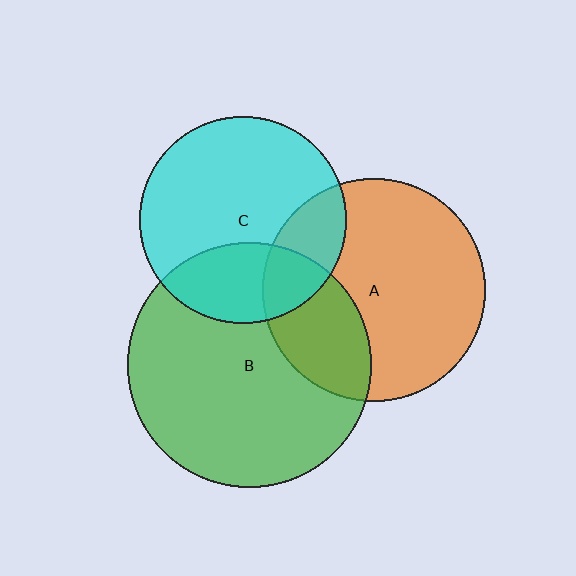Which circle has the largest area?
Circle B (green).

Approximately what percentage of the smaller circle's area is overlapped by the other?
Approximately 30%.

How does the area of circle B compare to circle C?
Approximately 1.4 times.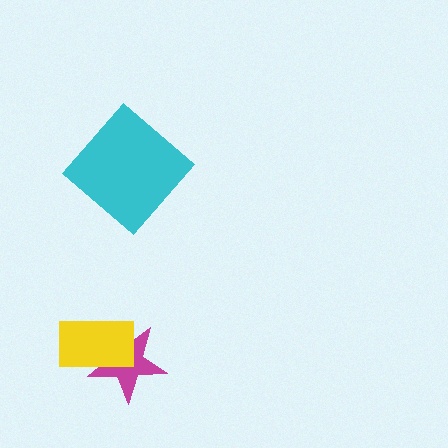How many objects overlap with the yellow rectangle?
1 object overlaps with the yellow rectangle.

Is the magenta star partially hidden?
Yes, it is partially covered by another shape.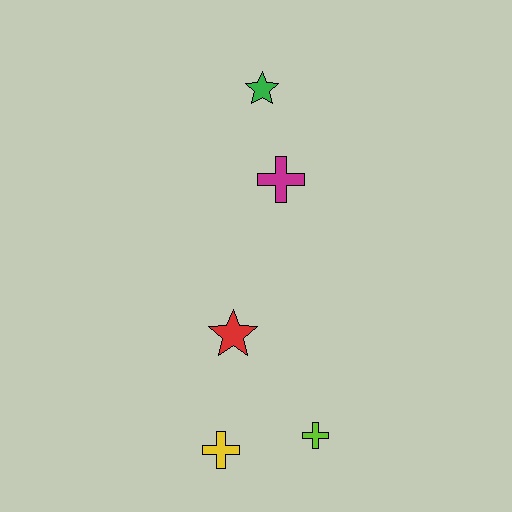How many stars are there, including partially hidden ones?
There are 2 stars.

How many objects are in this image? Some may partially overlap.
There are 5 objects.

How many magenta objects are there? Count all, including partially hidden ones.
There is 1 magenta object.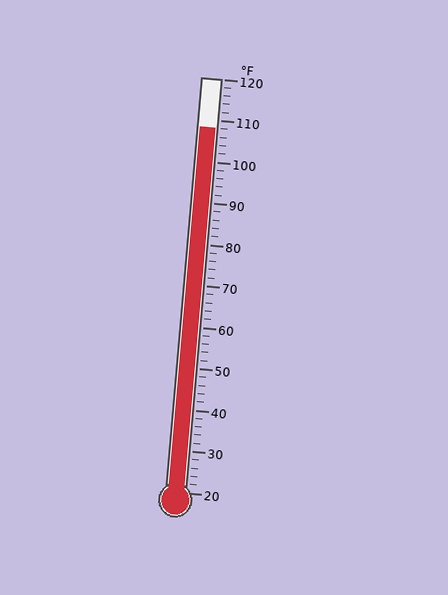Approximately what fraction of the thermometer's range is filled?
The thermometer is filled to approximately 90% of its range.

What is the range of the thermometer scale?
The thermometer scale ranges from 20°F to 120°F.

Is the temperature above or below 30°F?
The temperature is above 30°F.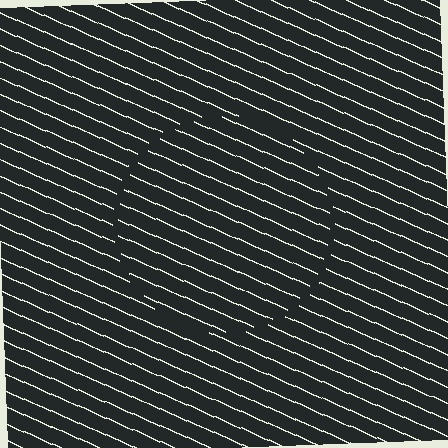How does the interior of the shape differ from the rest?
The interior of the shape contains the same grating, shifted by half a period — the contour is defined by the phase discontinuity where line-ends from the inner and outer gratings abut.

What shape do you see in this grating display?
An illusory circle. The interior of the shape contains the same grating, shifted by half a period — the contour is defined by the phase discontinuity where line-ends from the inner and outer gratings abut.